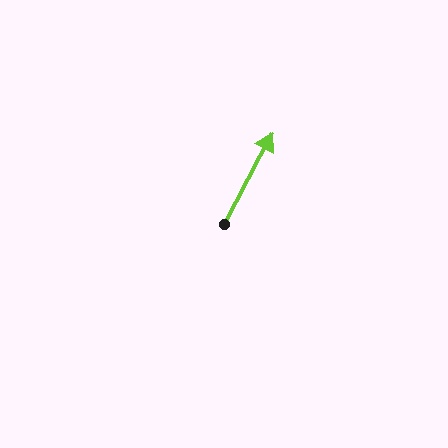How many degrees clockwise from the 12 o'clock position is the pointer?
Approximately 28 degrees.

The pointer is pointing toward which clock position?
Roughly 1 o'clock.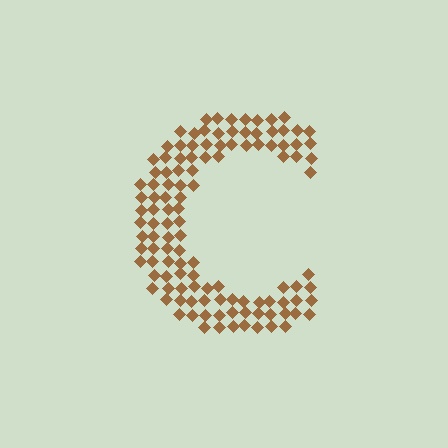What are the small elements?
The small elements are diamonds.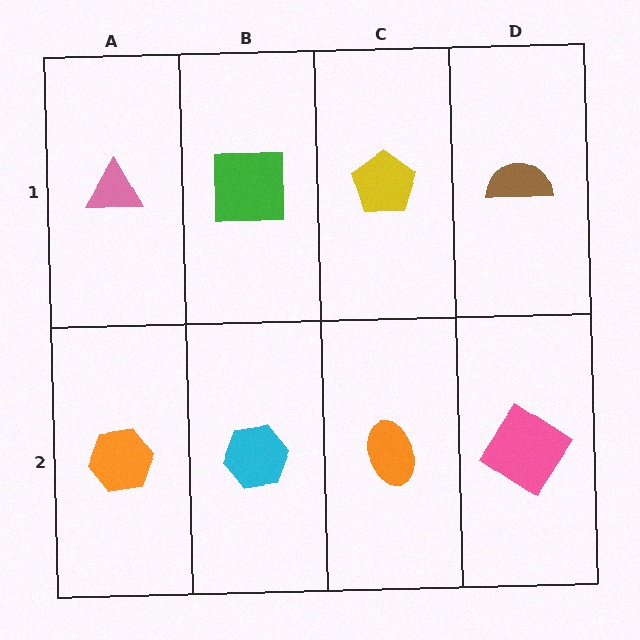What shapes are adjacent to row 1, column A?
An orange hexagon (row 2, column A), a green square (row 1, column B).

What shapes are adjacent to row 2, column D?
A brown semicircle (row 1, column D), an orange ellipse (row 2, column C).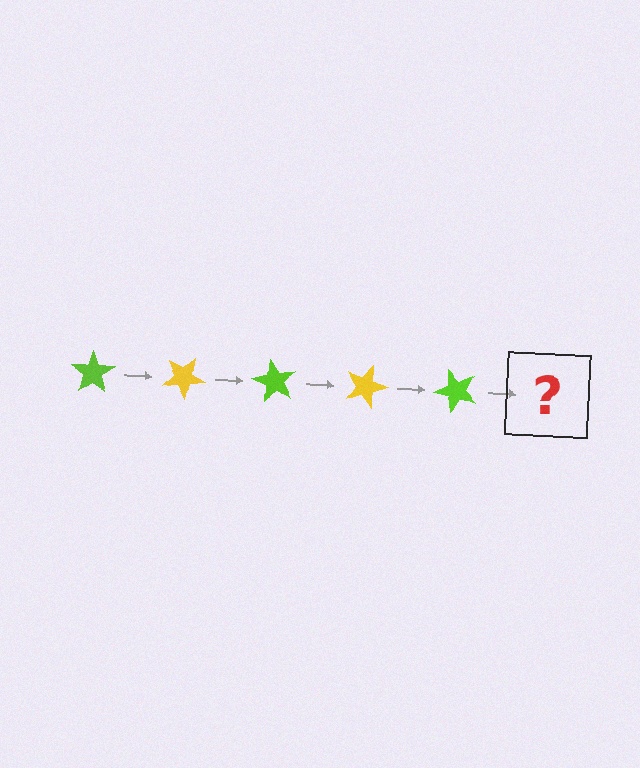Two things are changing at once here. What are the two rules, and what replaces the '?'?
The two rules are that it rotates 30 degrees each step and the color cycles through lime and yellow. The '?' should be a yellow star, rotated 150 degrees from the start.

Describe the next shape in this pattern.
It should be a yellow star, rotated 150 degrees from the start.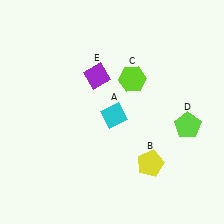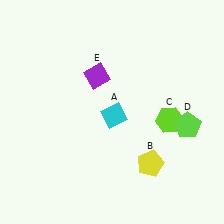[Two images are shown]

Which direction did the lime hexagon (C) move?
The lime hexagon (C) moved down.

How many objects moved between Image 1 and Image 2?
1 object moved between the two images.